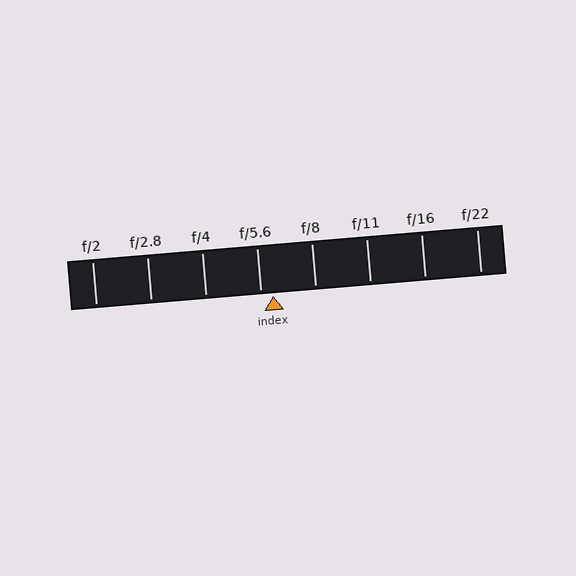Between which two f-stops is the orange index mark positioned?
The index mark is between f/5.6 and f/8.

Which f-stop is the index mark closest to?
The index mark is closest to f/5.6.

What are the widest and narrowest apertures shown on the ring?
The widest aperture shown is f/2 and the narrowest is f/22.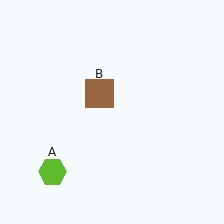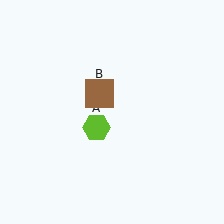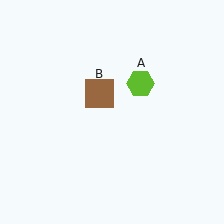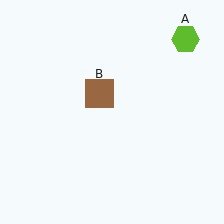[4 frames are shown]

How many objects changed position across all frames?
1 object changed position: lime hexagon (object A).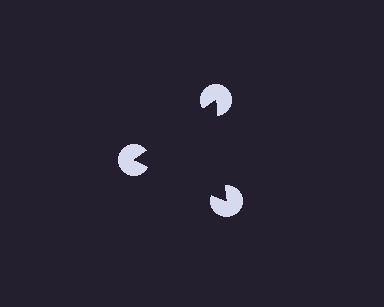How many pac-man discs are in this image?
There are 3 — one at each vertex of the illusory triangle.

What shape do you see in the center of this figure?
An illusory triangle — its edges are inferred from the aligned wedge cuts in the pac-man discs, not physically drawn.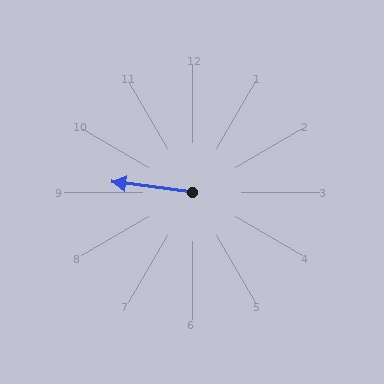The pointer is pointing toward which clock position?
Roughly 9 o'clock.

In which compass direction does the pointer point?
West.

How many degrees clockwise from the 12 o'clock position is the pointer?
Approximately 277 degrees.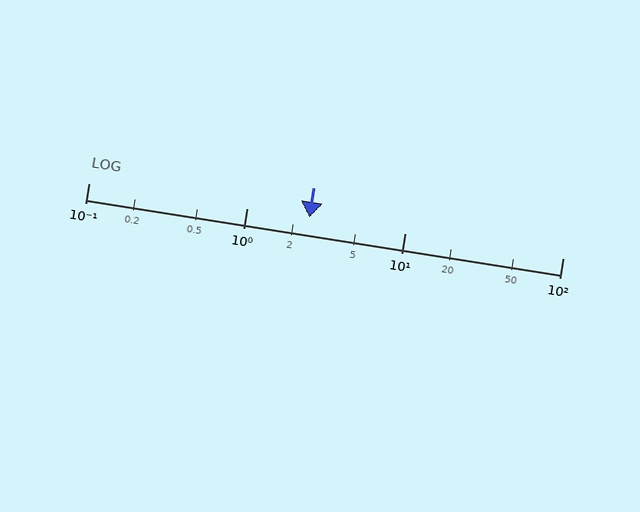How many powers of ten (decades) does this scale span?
The scale spans 3 decades, from 0.1 to 100.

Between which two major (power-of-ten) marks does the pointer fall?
The pointer is between 1 and 10.